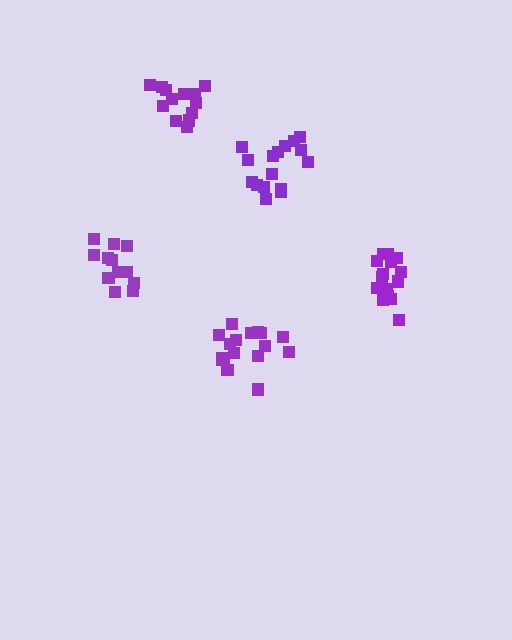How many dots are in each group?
Group 1: 17 dots, Group 2: 15 dots, Group 3: 16 dots, Group 4: 12 dots, Group 5: 14 dots (74 total).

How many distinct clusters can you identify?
There are 5 distinct clusters.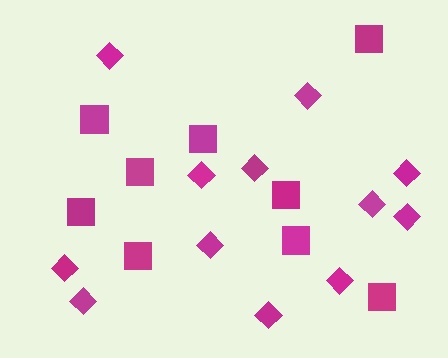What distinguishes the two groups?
There are 2 groups: one group of squares (9) and one group of diamonds (12).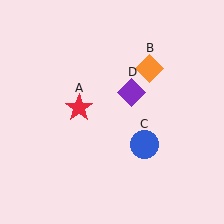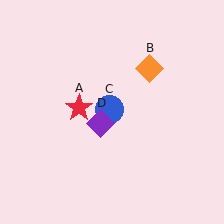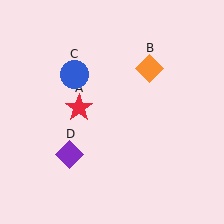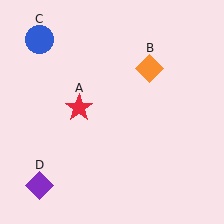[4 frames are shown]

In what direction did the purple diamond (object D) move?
The purple diamond (object D) moved down and to the left.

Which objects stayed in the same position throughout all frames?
Red star (object A) and orange diamond (object B) remained stationary.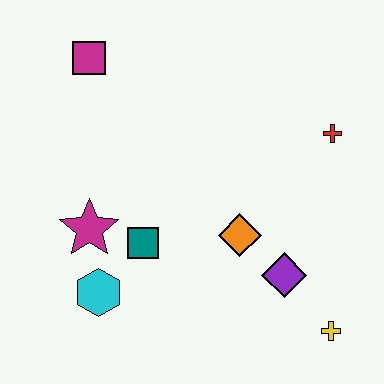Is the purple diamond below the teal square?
Yes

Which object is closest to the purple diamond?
The orange diamond is closest to the purple diamond.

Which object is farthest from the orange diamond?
The magenta square is farthest from the orange diamond.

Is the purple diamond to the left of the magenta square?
No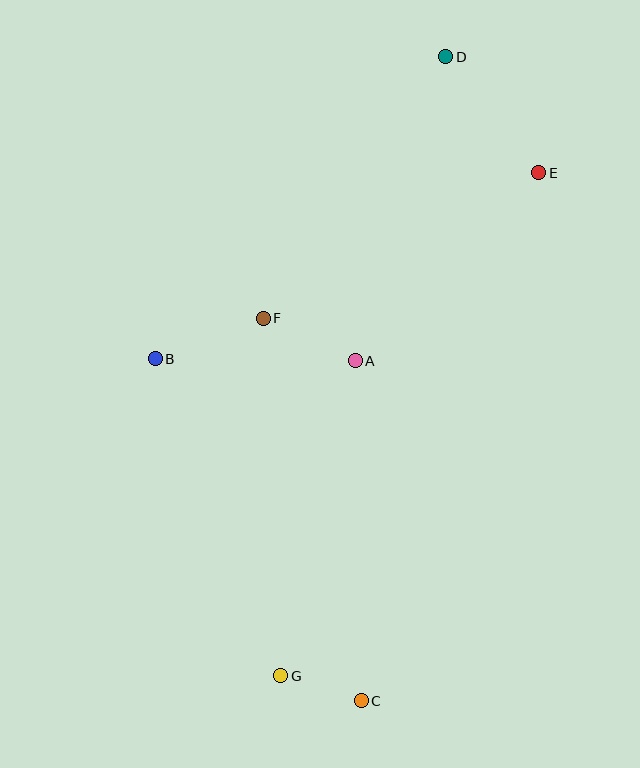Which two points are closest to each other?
Points C and G are closest to each other.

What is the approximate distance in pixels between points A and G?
The distance between A and G is approximately 323 pixels.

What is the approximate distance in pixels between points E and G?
The distance between E and G is approximately 565 pixels.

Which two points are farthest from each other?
Points C and D are farthest from each other.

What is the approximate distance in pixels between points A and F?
The distance between A and F is approximately 102 pixels.